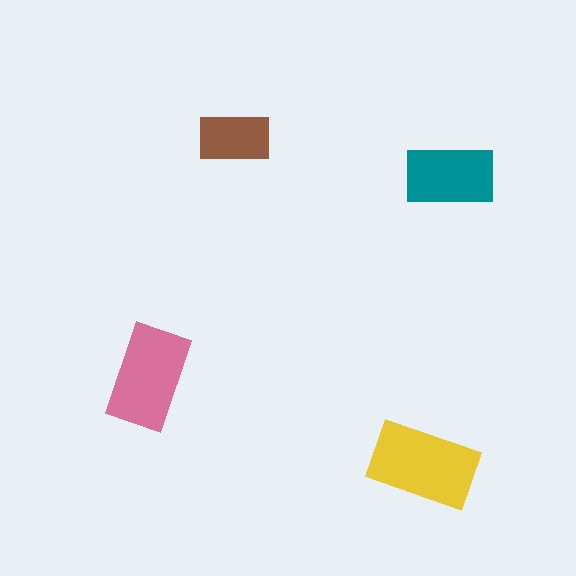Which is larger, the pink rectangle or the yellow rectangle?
The yellow one.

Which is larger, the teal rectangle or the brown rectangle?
The teal one.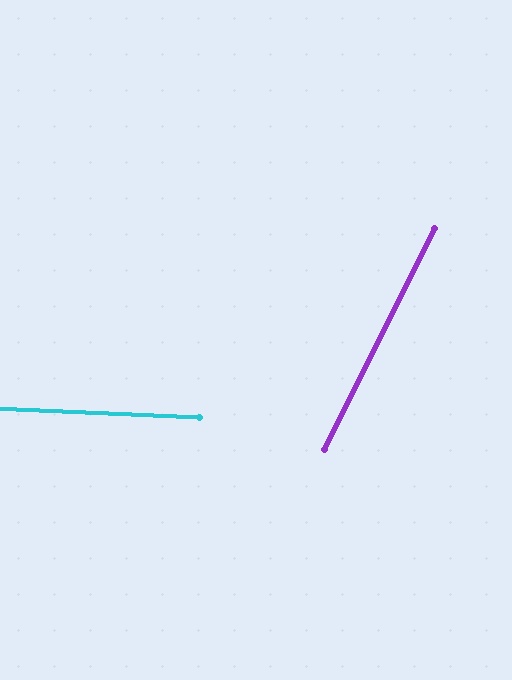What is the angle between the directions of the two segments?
Approximately 66 degrees.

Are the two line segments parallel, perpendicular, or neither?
Neither parallel nor perpendicular — they differ by about 66°.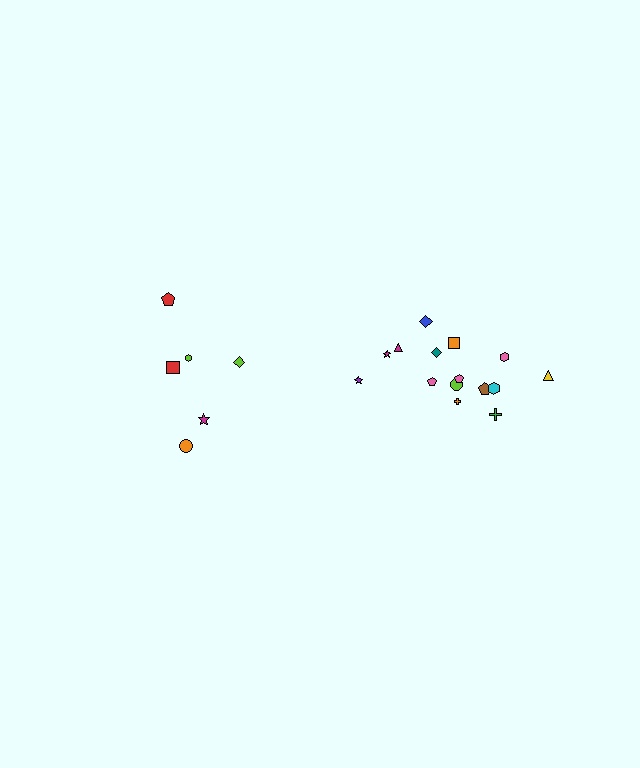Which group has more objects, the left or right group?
The right group.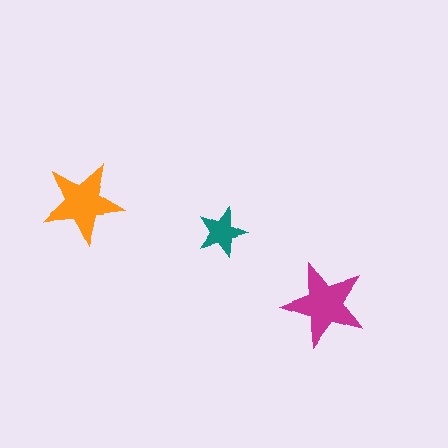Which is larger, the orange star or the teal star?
The orange one.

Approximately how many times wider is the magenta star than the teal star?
About 1.5 times wider.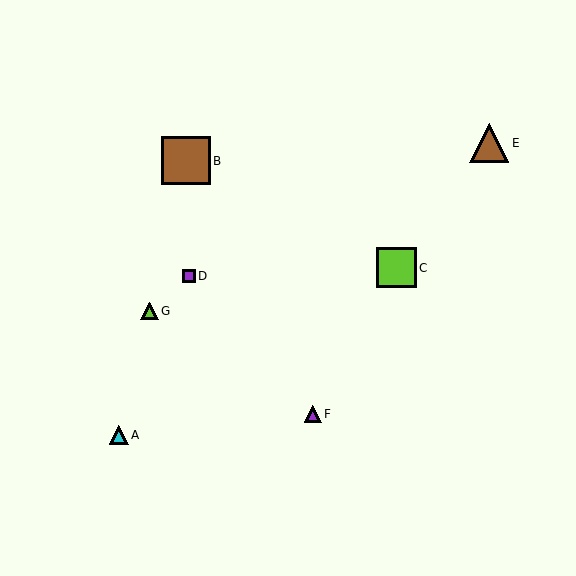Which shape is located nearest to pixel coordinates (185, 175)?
The brown square (labeled B) at (186, 161) is nearest to that location.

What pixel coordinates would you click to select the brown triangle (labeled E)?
Click at (489, 143) to select the brown triangle E.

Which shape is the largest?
The brown square (labeled B) is the largest.